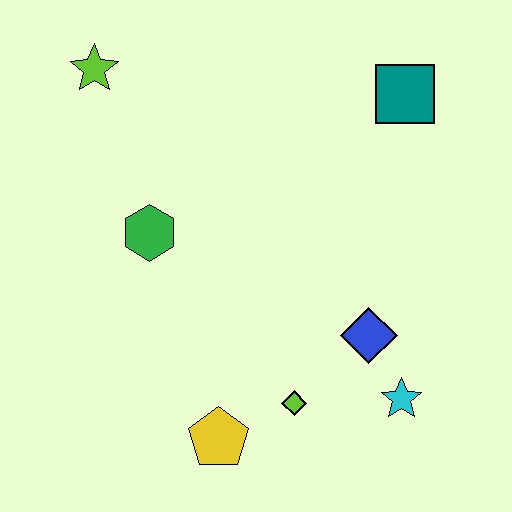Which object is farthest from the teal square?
The yellow pentagon is farthest from the teal square.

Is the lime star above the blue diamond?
Yes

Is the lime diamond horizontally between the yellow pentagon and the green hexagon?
No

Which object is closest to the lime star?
The green hexagon is closest to the lime star.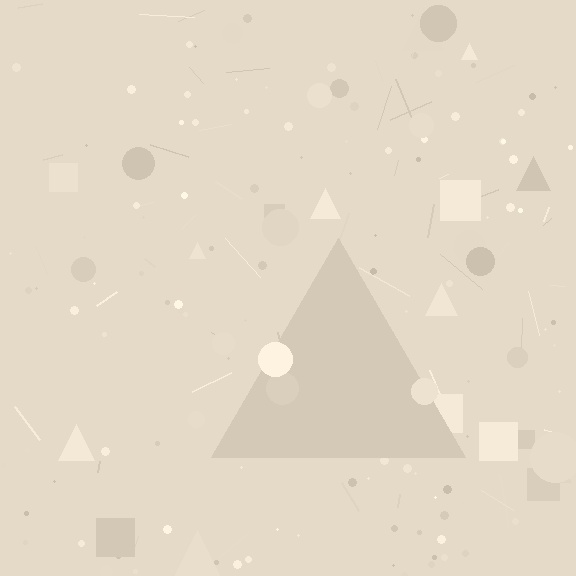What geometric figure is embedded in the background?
A triangle is embedded in the background.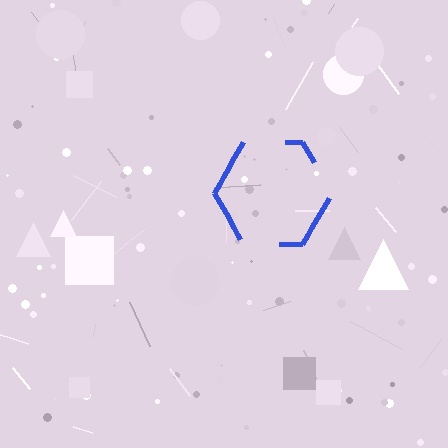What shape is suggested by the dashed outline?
The dashed outline suggests a hexagon.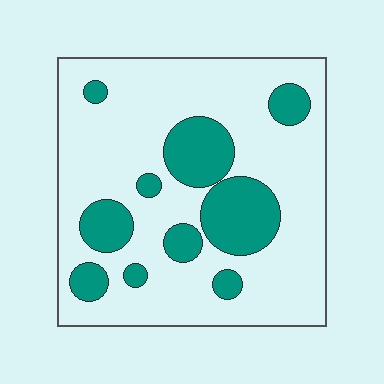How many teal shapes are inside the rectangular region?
10.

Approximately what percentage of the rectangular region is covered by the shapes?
Approximately 25%.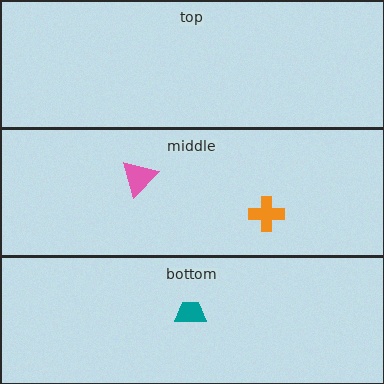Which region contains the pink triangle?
The middle region.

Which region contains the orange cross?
The middle region.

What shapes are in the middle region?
The orange cross, the pink triangle.